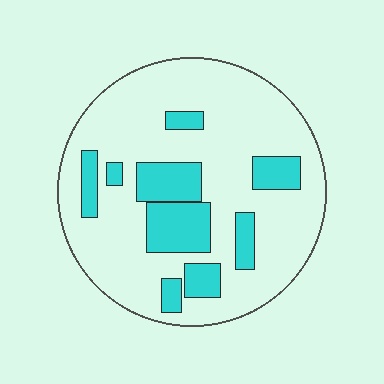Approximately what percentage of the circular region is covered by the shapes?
Approximately 25%.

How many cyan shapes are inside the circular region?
9.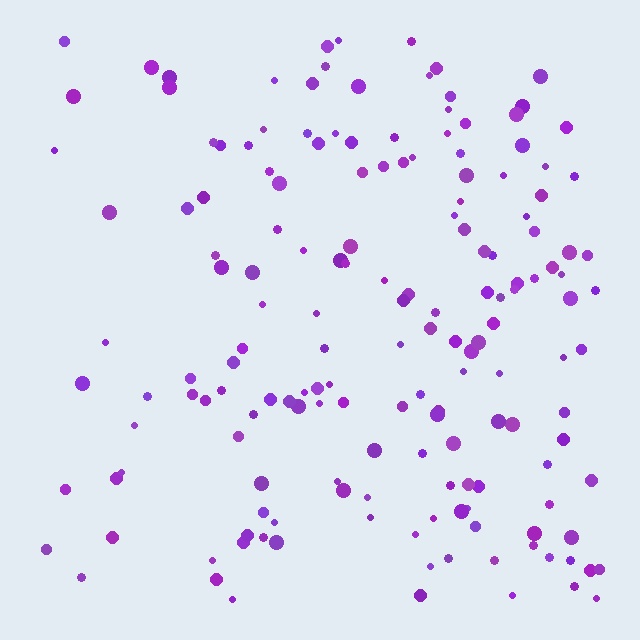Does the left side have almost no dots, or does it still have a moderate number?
Still a moderate number, just noticeably fewer than the right.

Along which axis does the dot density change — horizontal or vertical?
Horizontal.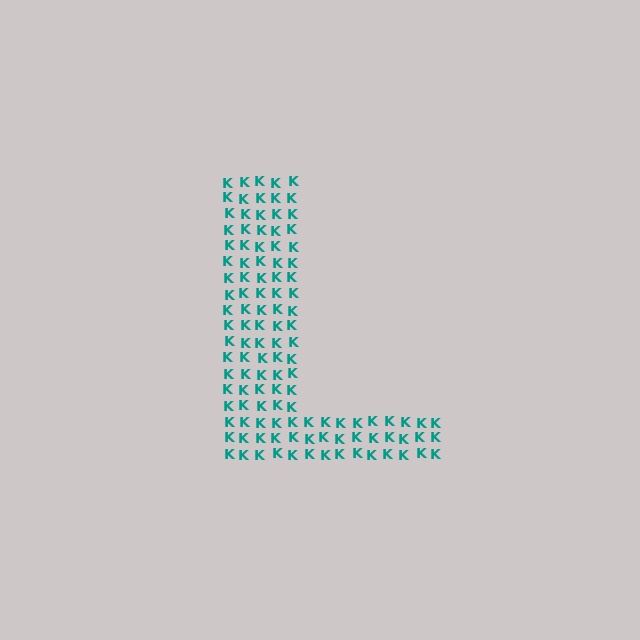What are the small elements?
The small elements are letter K's.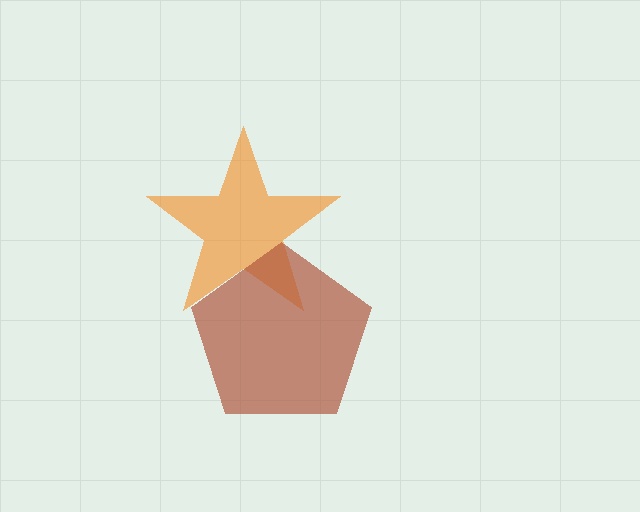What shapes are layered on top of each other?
The layered shapes are: an orange star, a brown pentagon.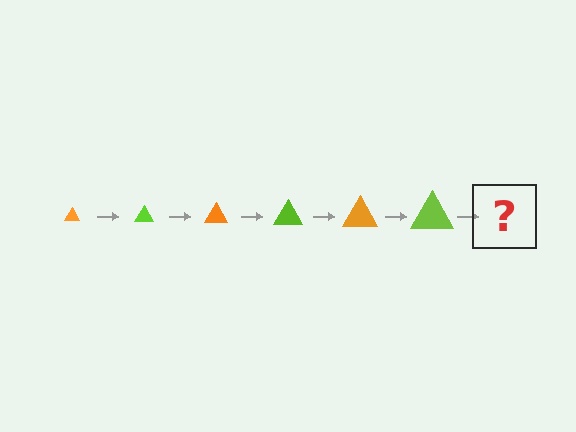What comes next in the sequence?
The next element should be an orange triangle, larger than the previous one.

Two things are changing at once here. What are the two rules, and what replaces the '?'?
The two rules are that the triangle grows larger each step and the color cycles through orange and lime. The '?' should be an orange triangle, larger than the previous one.